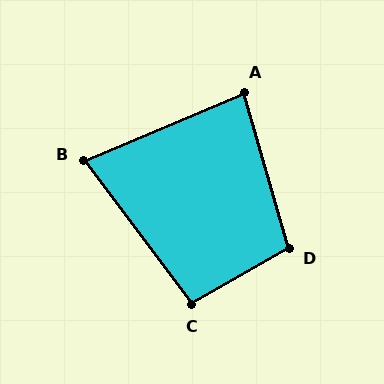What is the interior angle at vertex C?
Approximately 97 degrees (obtuse).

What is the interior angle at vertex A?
Approximately 83 degrees (acute).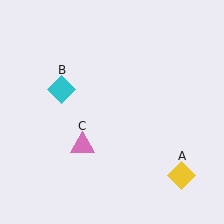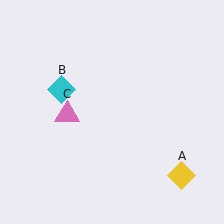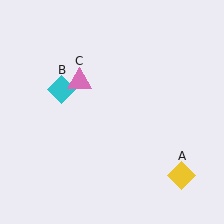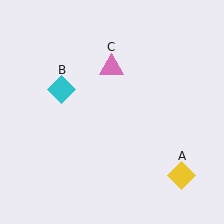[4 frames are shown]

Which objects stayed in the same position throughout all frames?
Yellow diamond (object A) and cyan diamond (object B) remained stationary.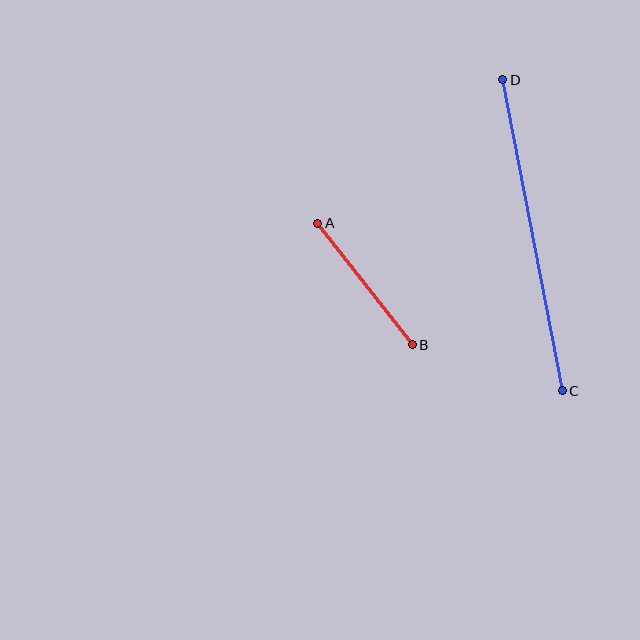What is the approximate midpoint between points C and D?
The midpoint is at approximately (532, 235) pixels.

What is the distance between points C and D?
The distance is approximately 317 pixels.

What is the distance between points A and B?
The distance is approximately 154 pixels.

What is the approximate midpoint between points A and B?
The midpoint is at approximately (365, 284) pixels.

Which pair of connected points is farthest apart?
Points C and D are farthest apart.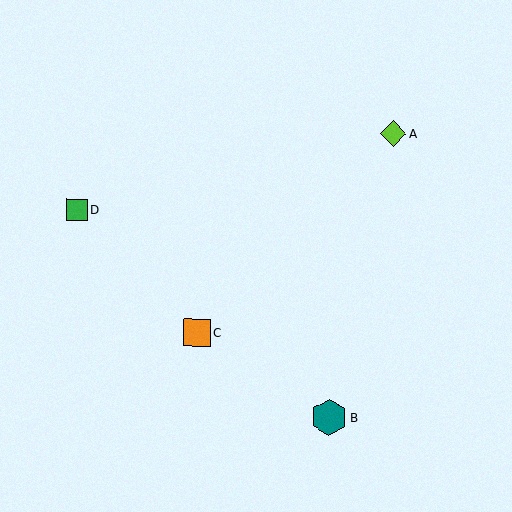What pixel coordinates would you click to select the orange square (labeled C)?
Click at (197, 333) to select the orange square C.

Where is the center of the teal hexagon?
The center of the teal hexagon is at (329, 417).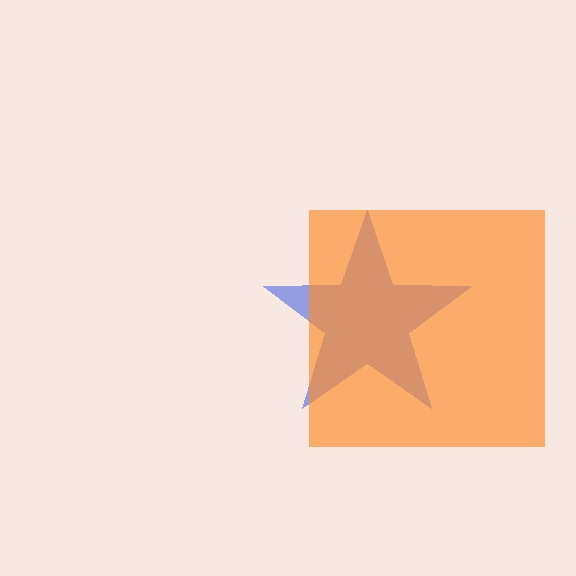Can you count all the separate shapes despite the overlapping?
Yes, there are 2 separate shapes.